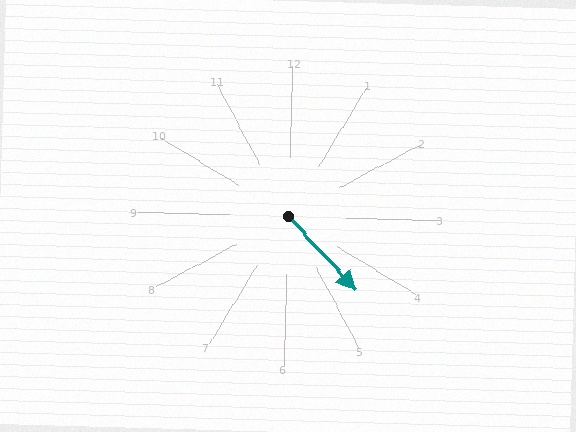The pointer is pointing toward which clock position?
Roughly 5 o'clock.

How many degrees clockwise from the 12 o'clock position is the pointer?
Approximately 136 degrees.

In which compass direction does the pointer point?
Southeast.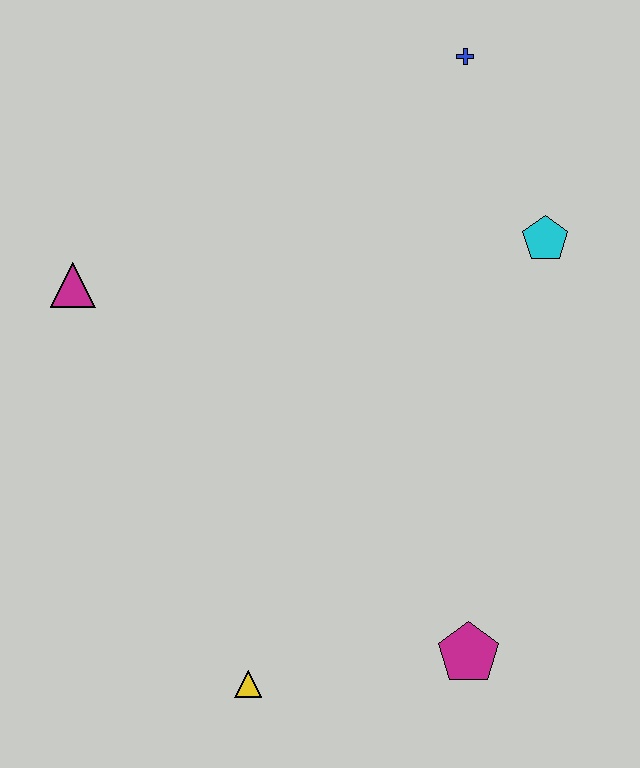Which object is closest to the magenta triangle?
The yellow triangle is closest to the magenta triangle.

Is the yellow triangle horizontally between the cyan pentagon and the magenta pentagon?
No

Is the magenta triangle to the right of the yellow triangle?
No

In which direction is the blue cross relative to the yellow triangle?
The blue cross is above the yellow triangle.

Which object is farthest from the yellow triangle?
The blue cross is farthest from the yellow triangle.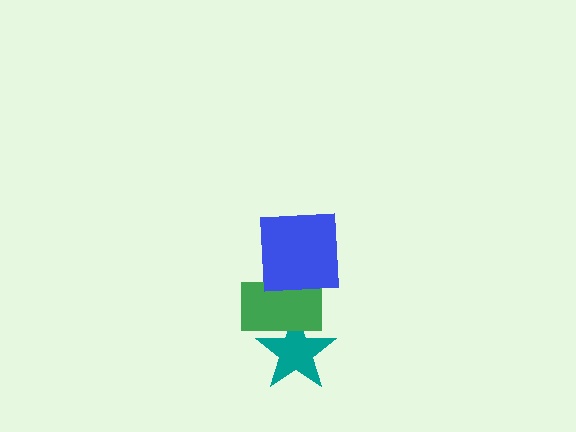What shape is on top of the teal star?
The green rectangle is on top of the teal star.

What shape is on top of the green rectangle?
The blue square is on top of the green rectangle.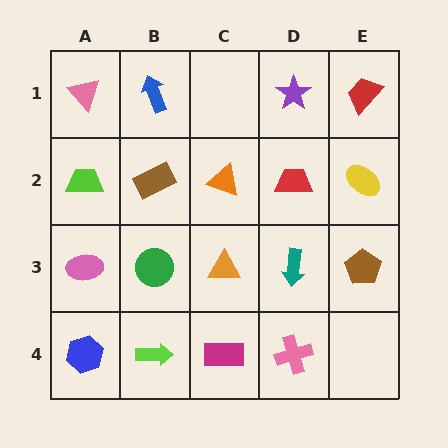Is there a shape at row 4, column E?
No, that cell is empty.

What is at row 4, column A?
A blue hexagon.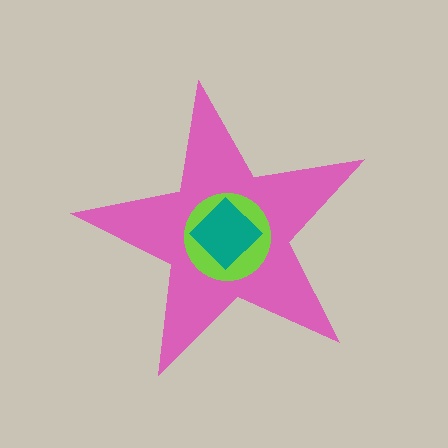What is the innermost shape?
The teal diamond.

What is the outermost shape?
The pink star.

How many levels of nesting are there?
3.